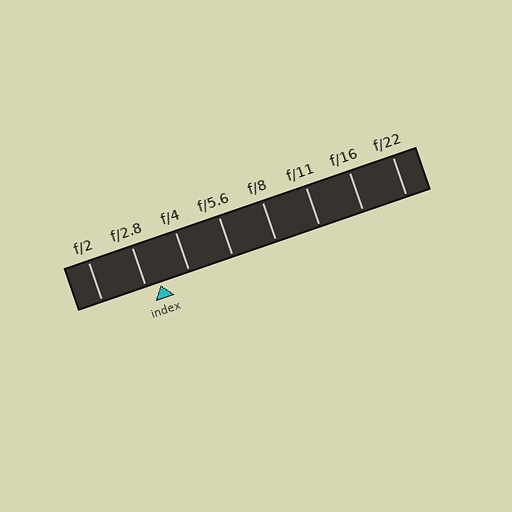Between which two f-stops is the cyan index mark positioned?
The index mark is between f/2.8 and f/4.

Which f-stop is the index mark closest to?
The index mark is closest to f/2.8.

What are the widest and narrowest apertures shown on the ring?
The widest aperture shown is f/2 and the narrowest is f/22.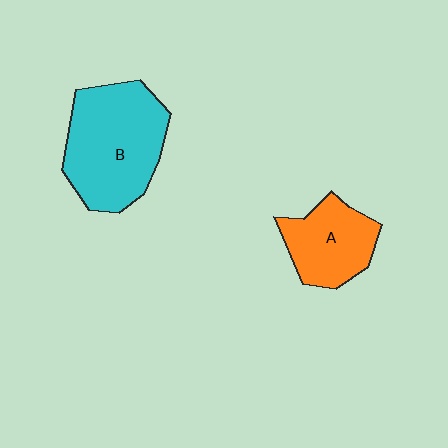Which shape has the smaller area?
Shape A (orange).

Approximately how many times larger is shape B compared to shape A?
Approximately 1.7 times.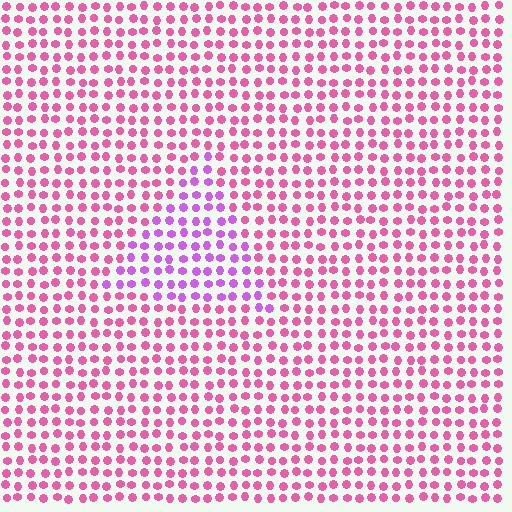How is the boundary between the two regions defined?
The boundary is defined purely by a slight shift in hue (about 39 degrees). Spacing, size, and orientation are identical on both sides.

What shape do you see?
I see a triangle.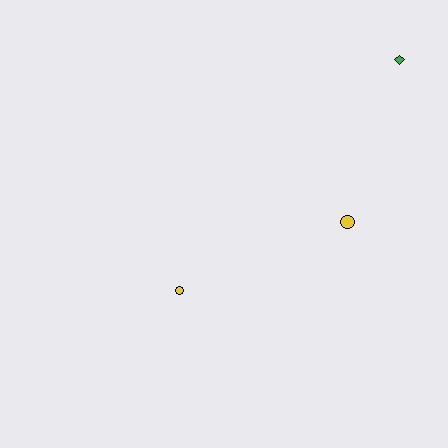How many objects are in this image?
There are 3 objects.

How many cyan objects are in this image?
There are no cyan objects.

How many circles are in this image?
There are 2 circles.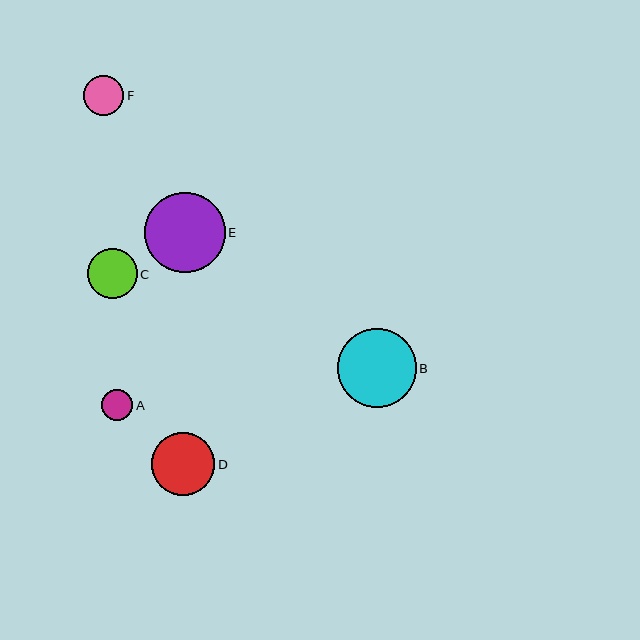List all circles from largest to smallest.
From largest to smallest: E, B, D, C, F, A.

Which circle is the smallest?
Circle A is the smallest with a size of approximately 31 pixels.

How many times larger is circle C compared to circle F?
Circle C is approximately 1.2 times the size of circle F.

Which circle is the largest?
Circle E is the largest with a size of approximately 81 pixels.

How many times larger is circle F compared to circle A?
Circle F is approximately 1.3 times the size of circle A.